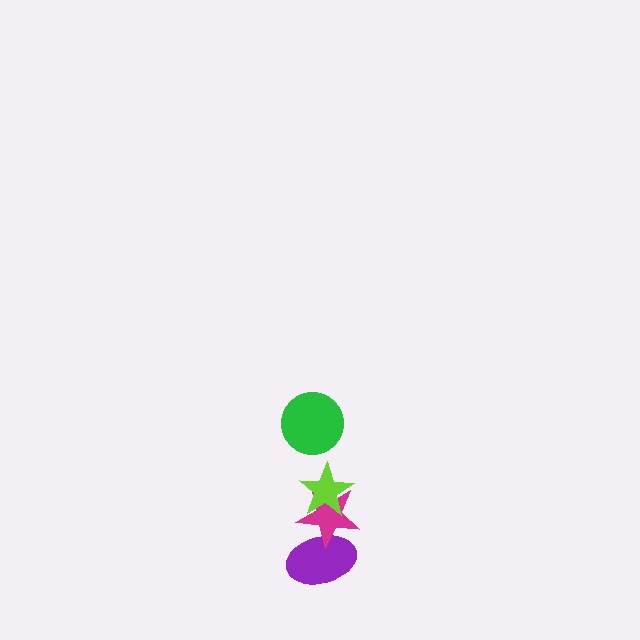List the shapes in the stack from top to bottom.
From top to bottom: the green circle, the lime star, the magenta star, the purple ellipse.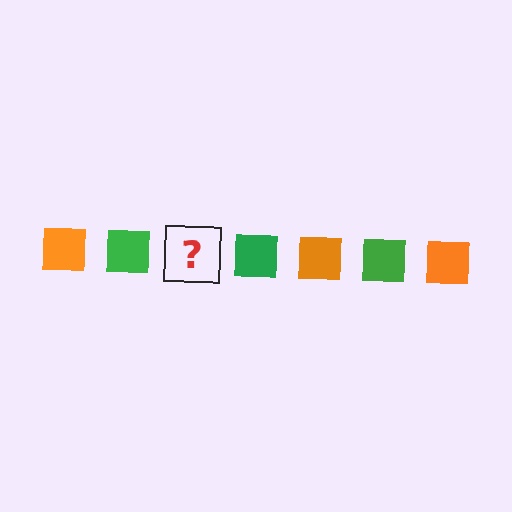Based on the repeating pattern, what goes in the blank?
The blank should be an orange square.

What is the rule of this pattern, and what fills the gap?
The rule is that the pattern cycles through orange, green squares. The gap should be filled with an orange square.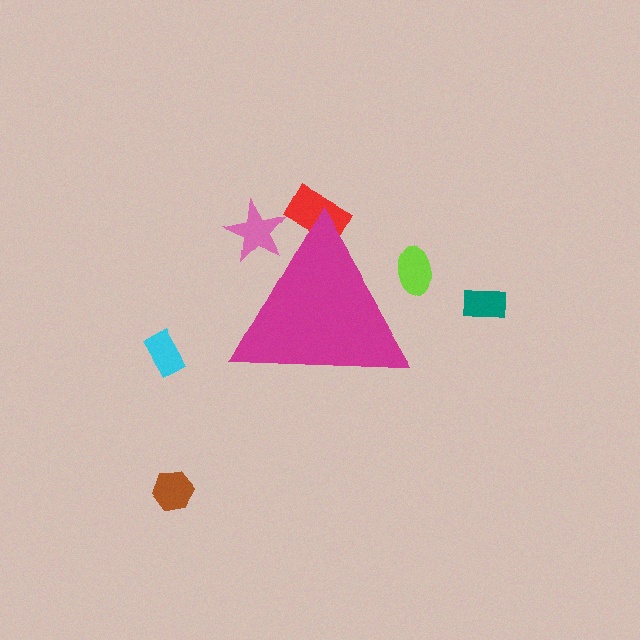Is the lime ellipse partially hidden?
Yes, the lime ellipse is partially hidden behind the magenta triangle.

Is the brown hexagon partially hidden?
No, the brown hexagon is fully visible.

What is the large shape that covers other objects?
A magenta triangle.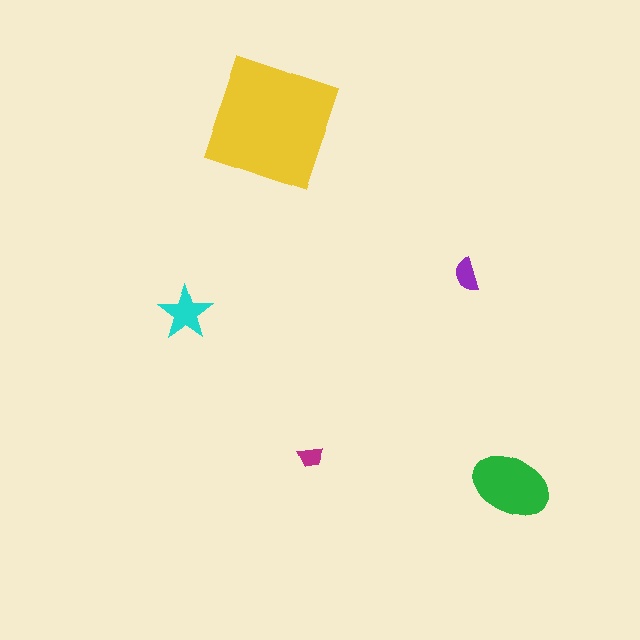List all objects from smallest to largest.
The magenta trapezoid, the purple semicircle, the cyan star, the green ellipse, the yellow square.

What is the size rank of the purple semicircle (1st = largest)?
4th.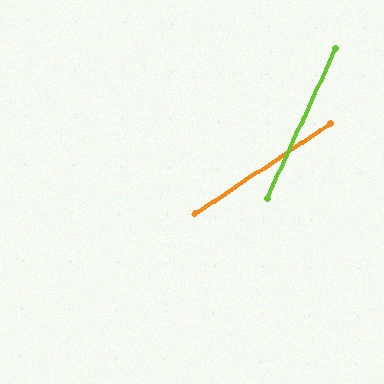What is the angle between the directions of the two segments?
Approximately 31 degrees.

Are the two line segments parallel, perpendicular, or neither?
Neither parallel nor perpendicular — they differ by about 31°.